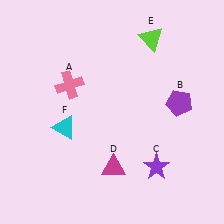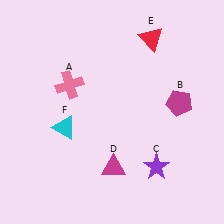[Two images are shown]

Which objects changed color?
B changed from purple to magenta. E changed from lime to red.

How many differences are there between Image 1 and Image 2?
There are 2 differences between the two images.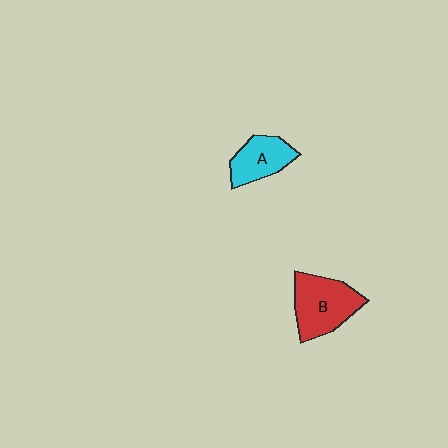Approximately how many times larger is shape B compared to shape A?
Approximately 1.4 times.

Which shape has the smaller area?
Shape A (cyan).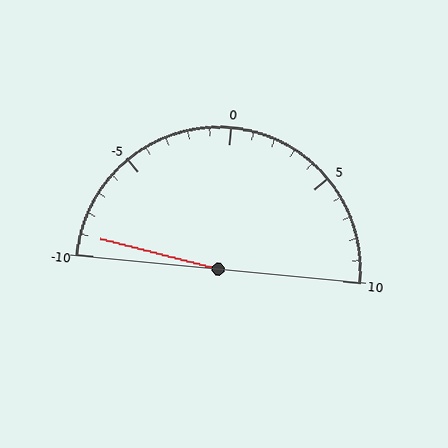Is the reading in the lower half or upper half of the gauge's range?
The reading is in the lower half of the range (-10 to 10).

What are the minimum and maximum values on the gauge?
The gauge ranges from -10 to 10.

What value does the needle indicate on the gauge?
The needle indicates approximately -9.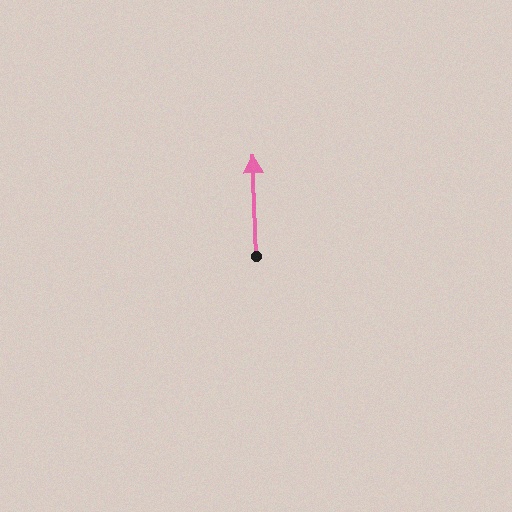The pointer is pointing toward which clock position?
Roughly 12 o'clock.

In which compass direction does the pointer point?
North.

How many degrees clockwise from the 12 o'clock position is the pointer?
Approximately 358 degrees.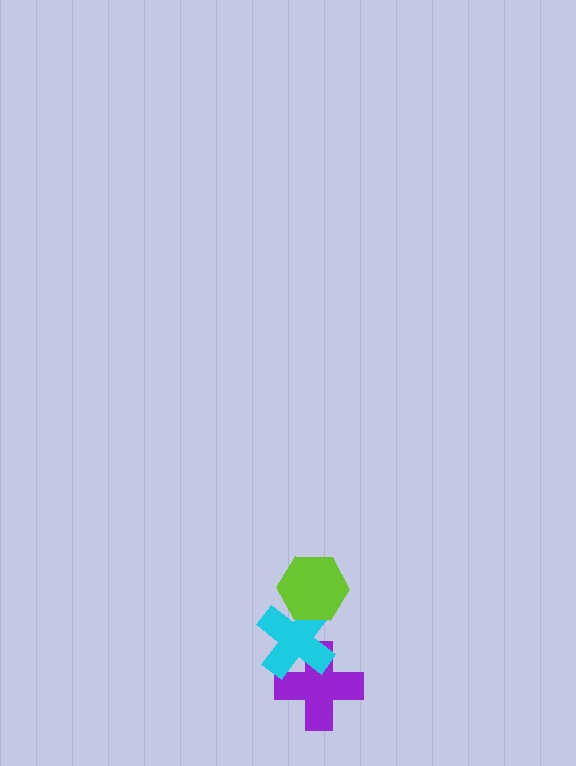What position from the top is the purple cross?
The purple cross is 3rd from the top.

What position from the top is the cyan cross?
The cyan cross is 2nd from the top.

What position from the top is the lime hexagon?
The lime hexagon is 1st from the top.